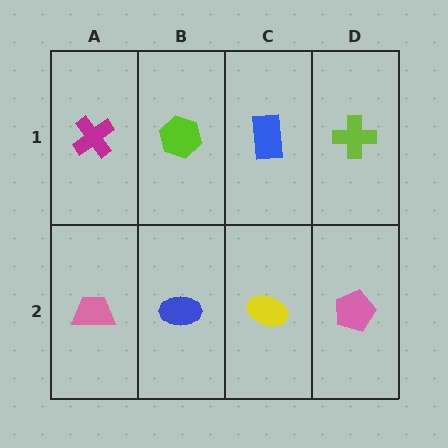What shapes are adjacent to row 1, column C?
A yellow ellipse (row 2, column C), a lime hexagon (row 1, column B), a lime cross (row 1, column D).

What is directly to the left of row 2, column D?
A yellow ellipse.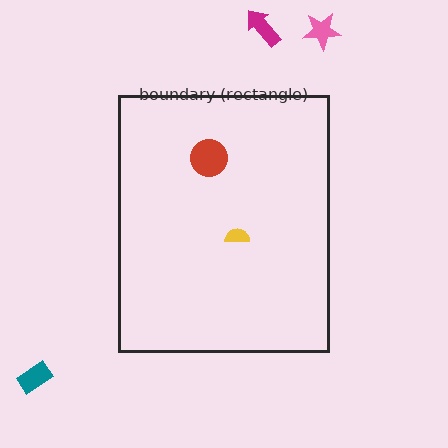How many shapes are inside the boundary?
2 inside, 3 outside.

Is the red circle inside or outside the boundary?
Inside.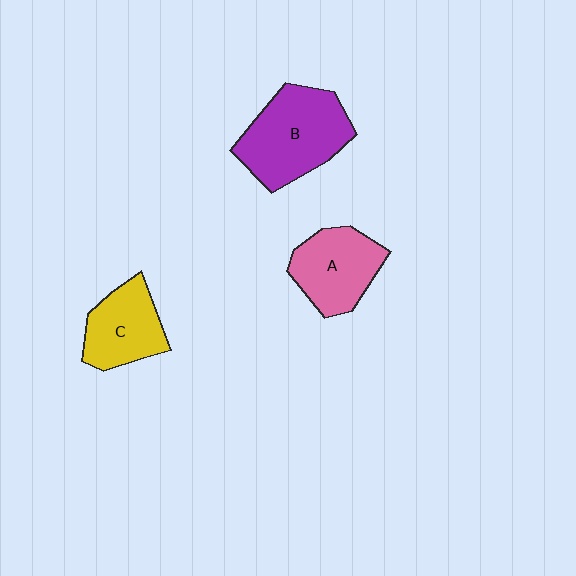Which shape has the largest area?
Shape B (purple).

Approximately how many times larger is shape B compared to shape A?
Approximately 1.3 times.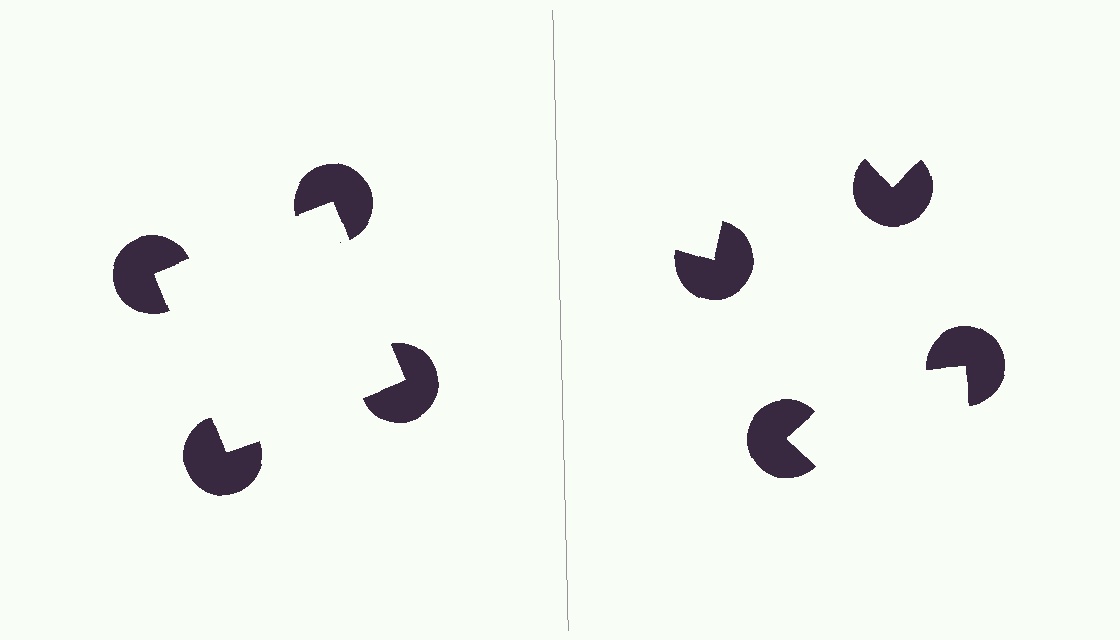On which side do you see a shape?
An illusory square appears on the left side. On the right side the wedge cuts are rotated, so no coherent shape forms.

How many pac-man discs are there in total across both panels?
8 — 4 on each side.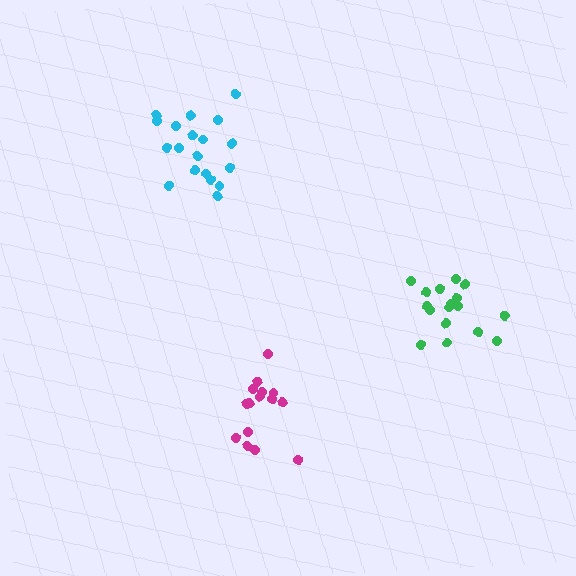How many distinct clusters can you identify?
There are 3 distinct clusters.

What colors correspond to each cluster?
The clusters are colored: cyan, green, magenta.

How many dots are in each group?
Group 1: 19 dots, Group 2: 17 dots, Group 3: 15 dots (51 total).